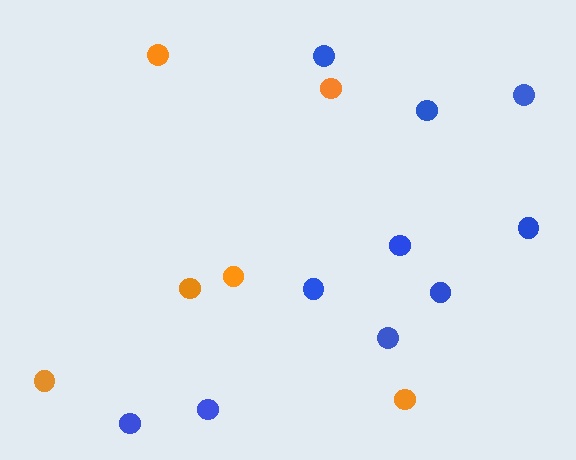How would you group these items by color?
There are 2 groups: one group of blue circles (10) and one group of orange circles (6).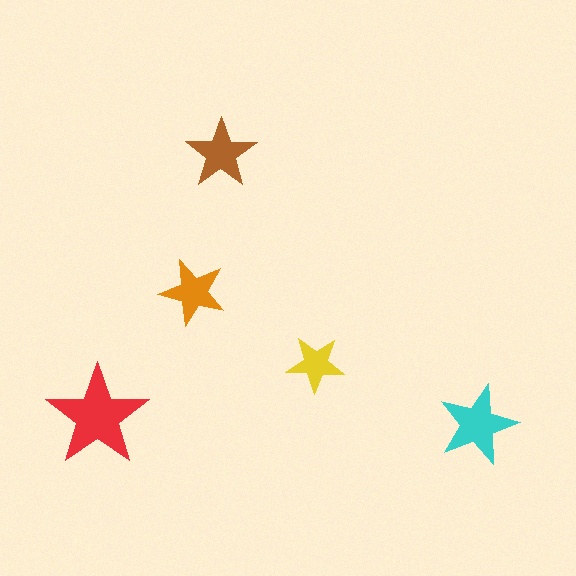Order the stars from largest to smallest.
the red one, the cyan one, the brown one, the orange one, the yellow one.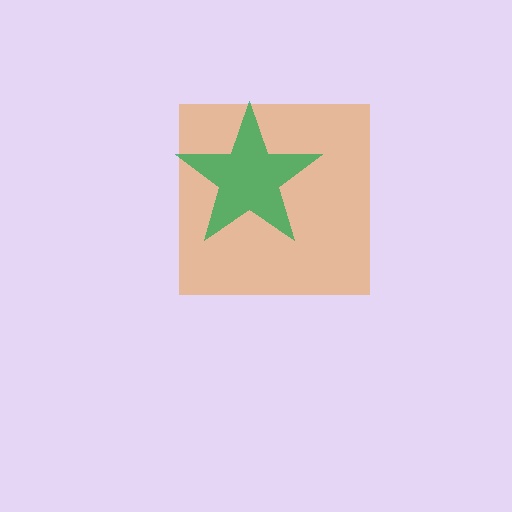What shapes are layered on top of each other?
The layered shapes are: an orange square, a green star.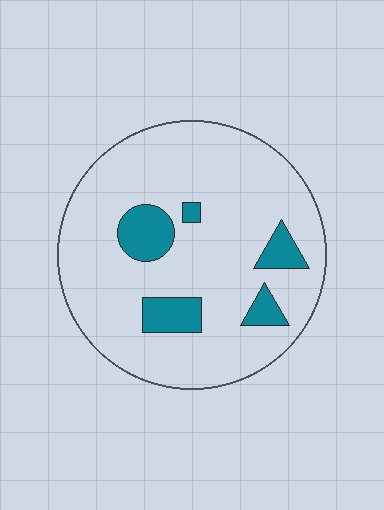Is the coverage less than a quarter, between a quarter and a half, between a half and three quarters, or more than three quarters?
Less than a quarter.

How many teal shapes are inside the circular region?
5.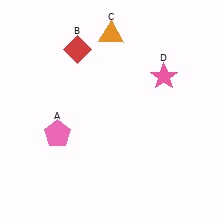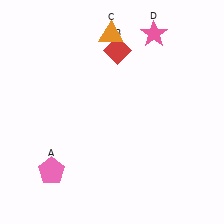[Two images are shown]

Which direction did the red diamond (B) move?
The red diamond (B) moved right.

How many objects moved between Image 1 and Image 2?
3 objects moved between the two images.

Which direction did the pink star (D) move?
The pink star (D) moved up.